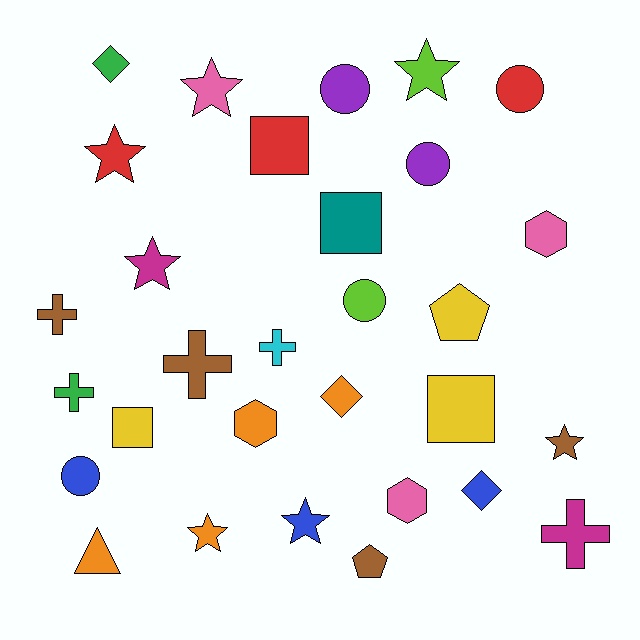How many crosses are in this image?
There are 5 crosses.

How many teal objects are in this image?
There is 1 teal object.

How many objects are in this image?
There are 30 objects.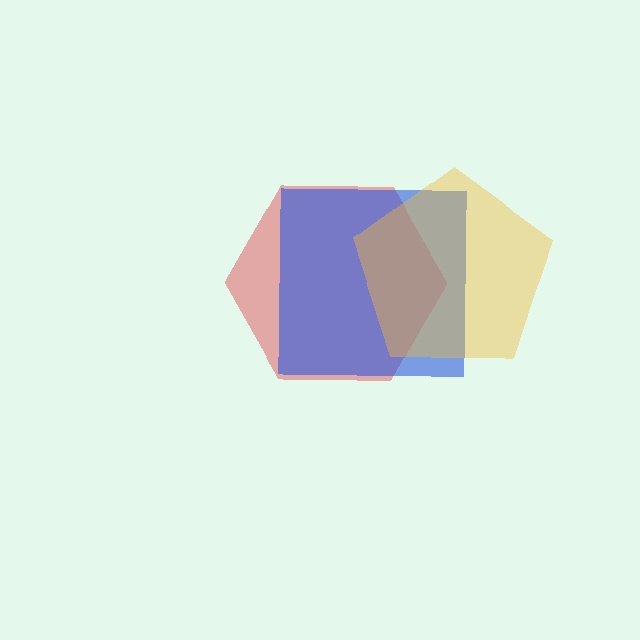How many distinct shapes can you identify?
There are 3 distinct shapes: a red hexagon, a blue square, a yellow pentagon.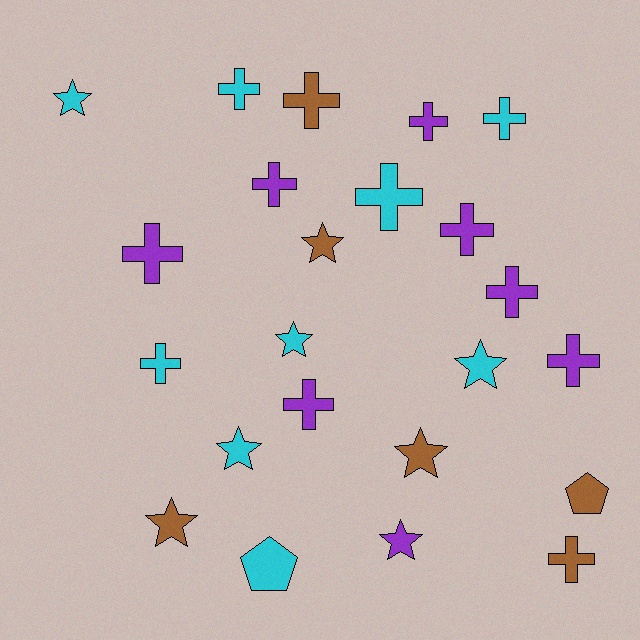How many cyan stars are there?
There are 4 cyan stars.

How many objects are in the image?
There are 23 objects.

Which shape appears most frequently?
Cross, with 13 objects.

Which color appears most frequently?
Cyan, with 9 objects.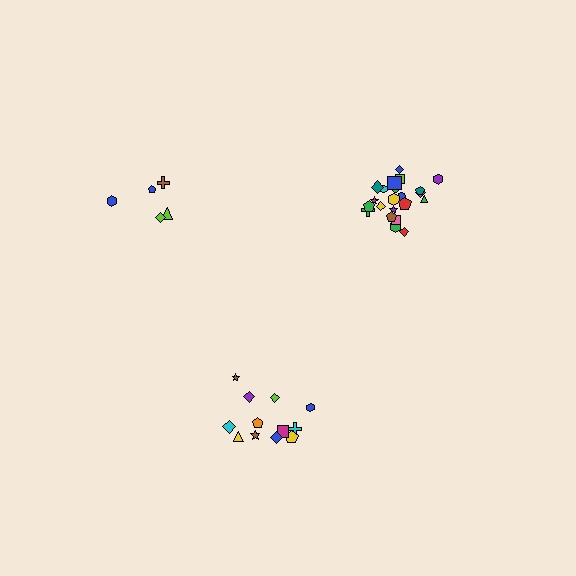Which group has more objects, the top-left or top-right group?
The top-right group.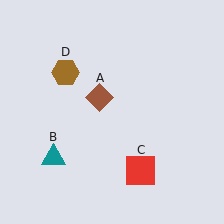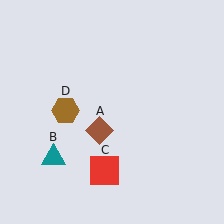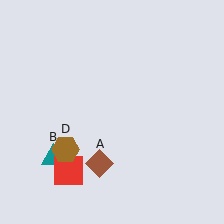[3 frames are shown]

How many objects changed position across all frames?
3 objects changed position: brown diamond (object A), red square (object C), brown hexagon (object D).